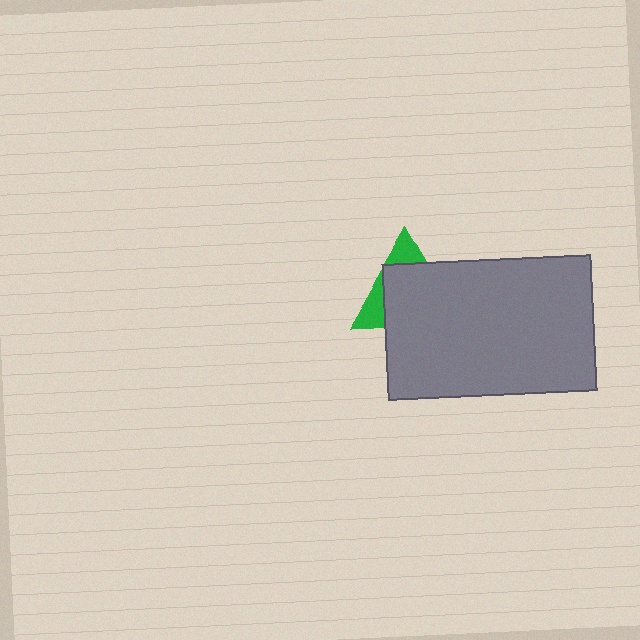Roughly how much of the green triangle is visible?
A small part of it is visible (roughly 30%).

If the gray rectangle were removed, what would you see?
You would see the complete green triangle.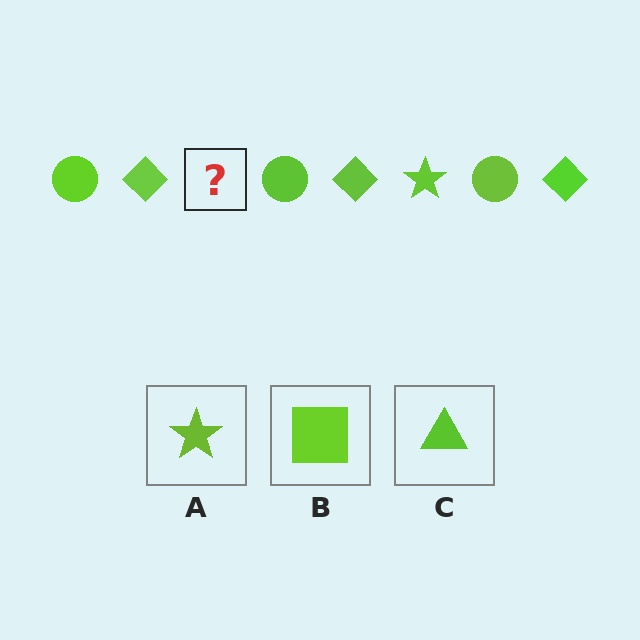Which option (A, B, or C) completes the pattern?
A.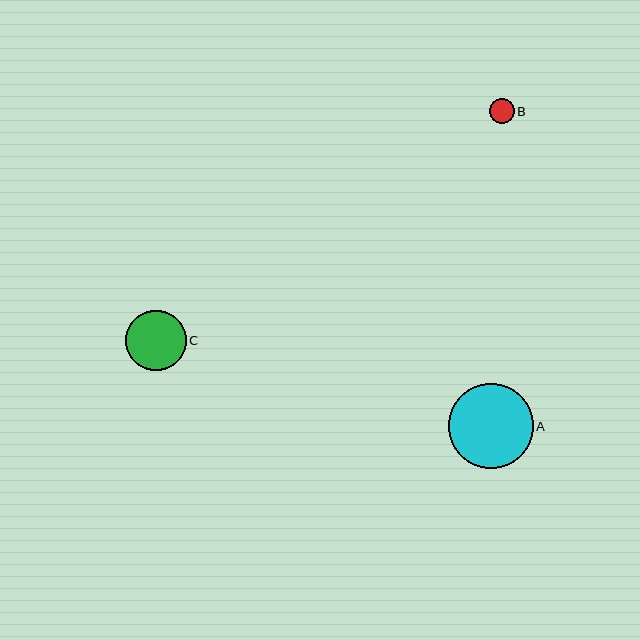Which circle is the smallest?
Circle B is the smallest with a size of approximately 25 pixels.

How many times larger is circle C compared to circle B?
Circle C is approximately 2.4 times the size of circle B.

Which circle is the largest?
Circle A is the largest with a size of approximately 85 pixels.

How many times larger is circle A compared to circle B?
Circle A is approximately 3.4 times the size of circle B.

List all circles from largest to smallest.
From largest to smallest: A, C, B.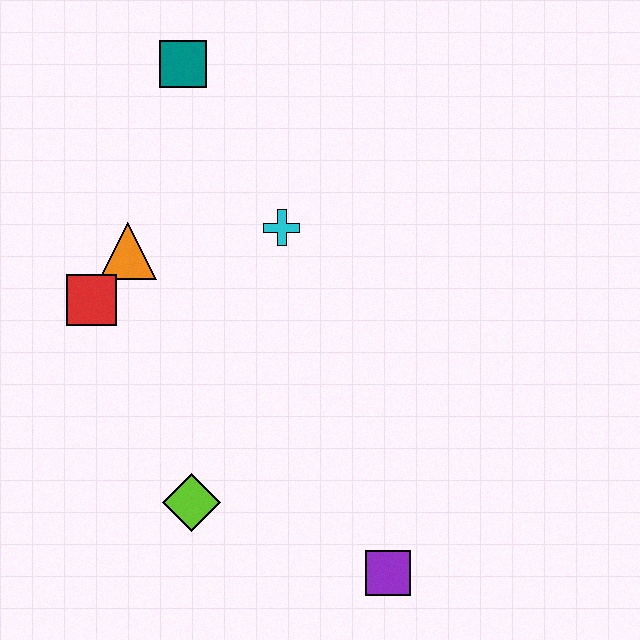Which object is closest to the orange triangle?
The red square is closest to the orange triangle.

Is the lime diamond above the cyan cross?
No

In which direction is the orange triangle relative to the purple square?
The orange triangle is above the purple square.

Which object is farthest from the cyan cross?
The purple square is farthest from the cyan cross.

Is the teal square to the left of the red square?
No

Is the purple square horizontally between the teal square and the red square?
No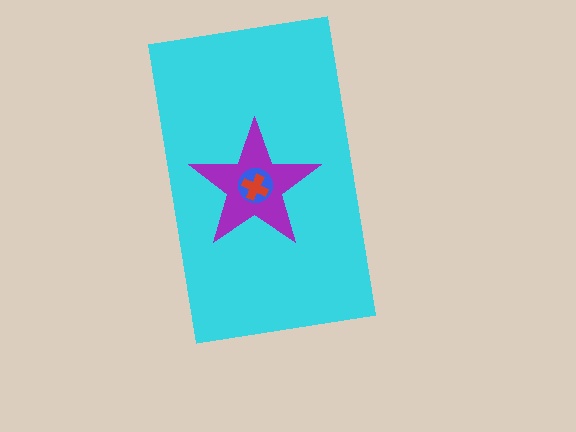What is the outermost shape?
The cyan rectangle.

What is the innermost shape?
The red cross.